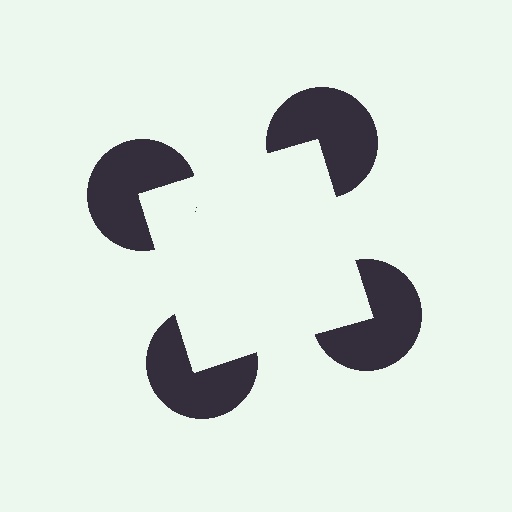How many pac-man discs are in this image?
There are 4 — one at each vertex of the illusory square.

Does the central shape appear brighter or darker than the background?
It typically appears slightly brighter than the background, even though no actual brightness change is drawn.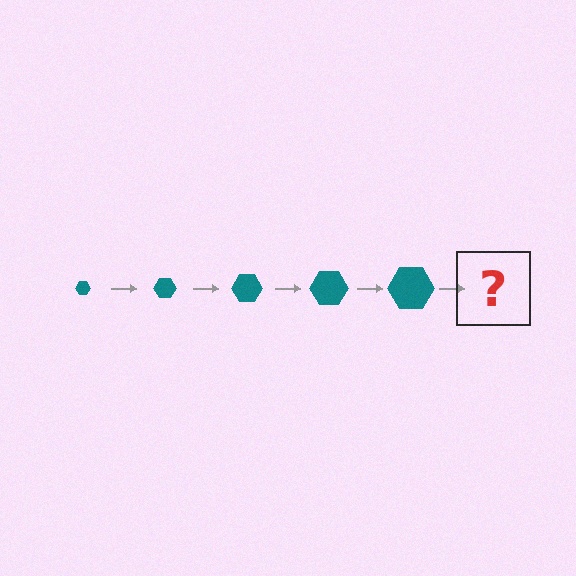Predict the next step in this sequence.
The next step is a teal hexagon, larger than the previous one.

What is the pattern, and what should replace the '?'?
The pattern is that the hexagon gets progressively larger each step. The '?' should be a teal hexagon, larger than the previous one.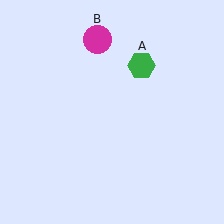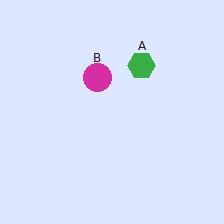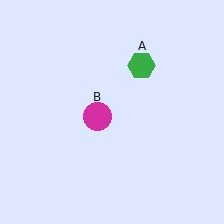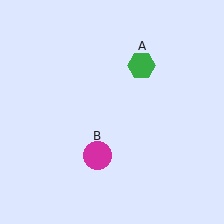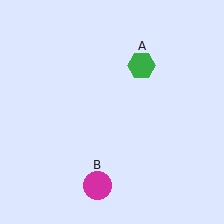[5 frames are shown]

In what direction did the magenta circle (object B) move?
The magenta circle (object B) moved down.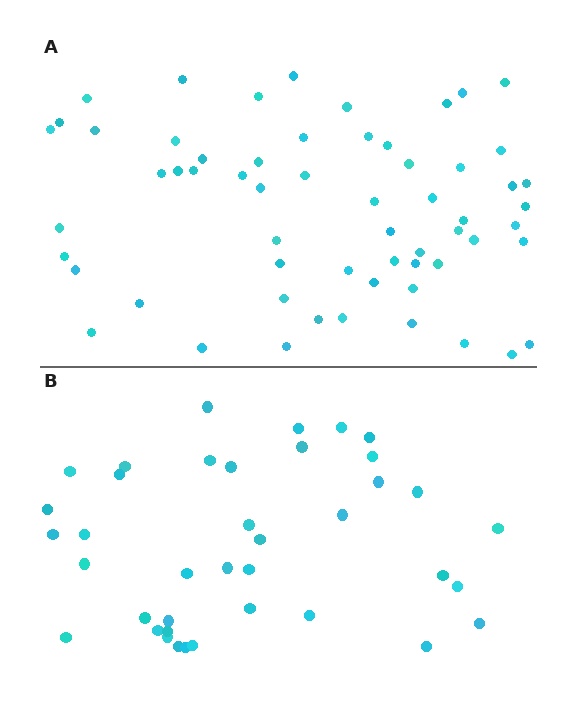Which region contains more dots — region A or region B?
Region A (the top region) has more dots.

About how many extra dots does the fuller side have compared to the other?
Region A has approximately 20 more dots than region B.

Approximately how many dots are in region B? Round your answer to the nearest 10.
About 40 dots. (The exact count is 39, which rounds to 40.)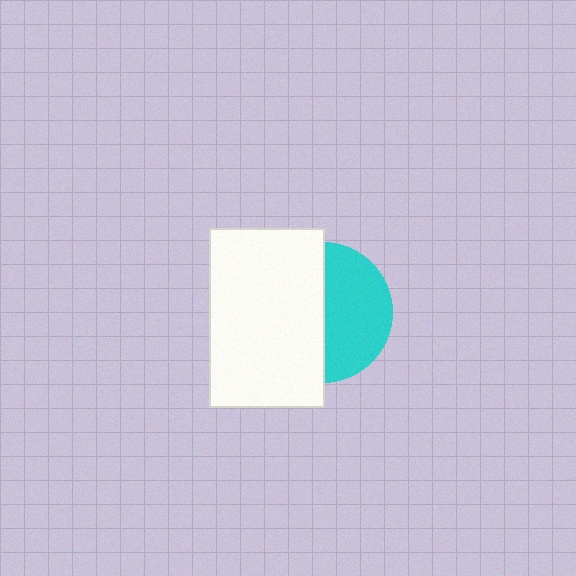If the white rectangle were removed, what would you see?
You would see the complete cyan circle.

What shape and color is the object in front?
The object in front is a white rectangle.